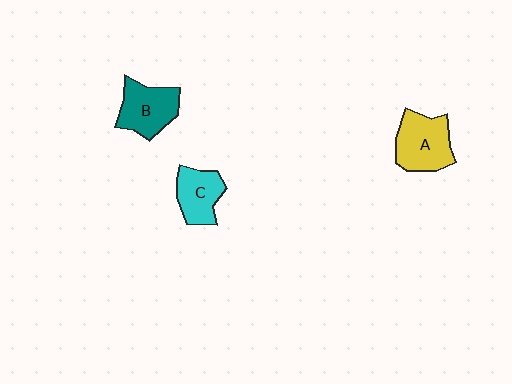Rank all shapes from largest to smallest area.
From largest to smallest: A (yellow), B (teal), C (cyan).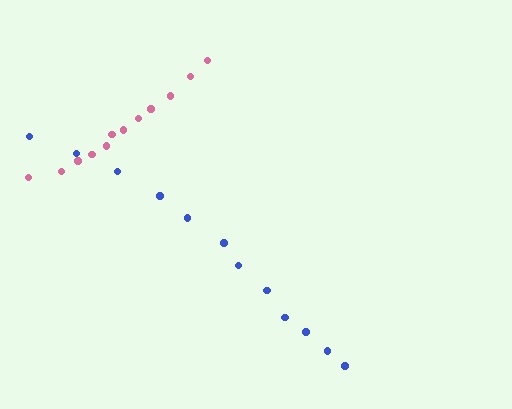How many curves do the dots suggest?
There are 2 distinct paths.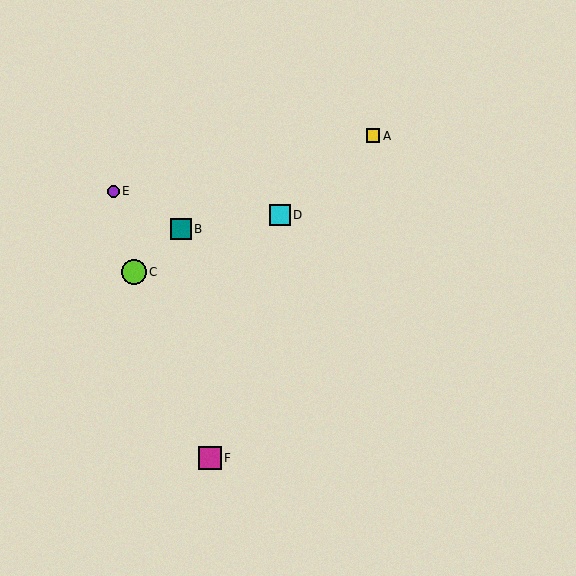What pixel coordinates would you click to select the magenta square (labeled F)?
Click at (210, 458) to select the magenta square F.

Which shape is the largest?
The lime circle (labeled C) is the largest.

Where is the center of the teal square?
The center of the teal square is at (181, 229).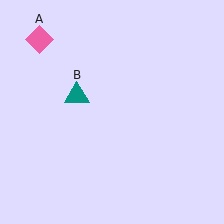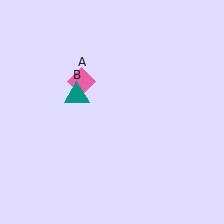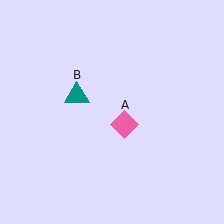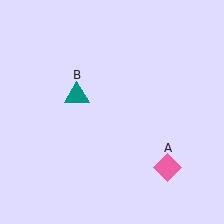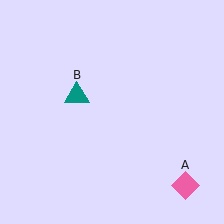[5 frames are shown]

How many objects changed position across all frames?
1 object changed position: pink diamond (object A).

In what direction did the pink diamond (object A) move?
The pink diamond (object A) moved down and to the right.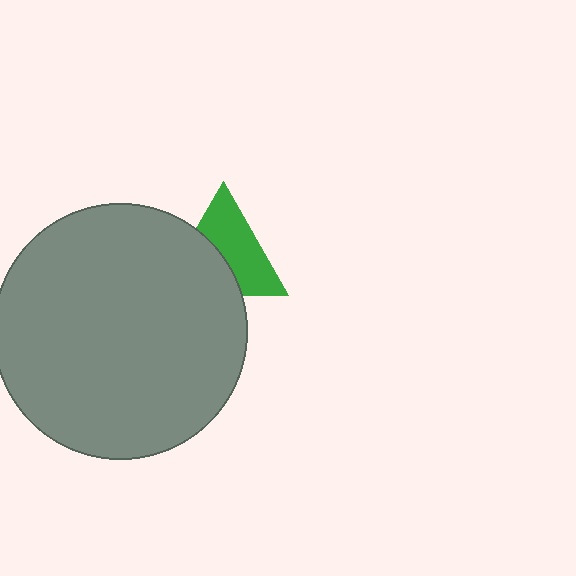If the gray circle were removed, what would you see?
You would see the complete green triangle.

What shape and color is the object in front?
The object in front is a gray circle.